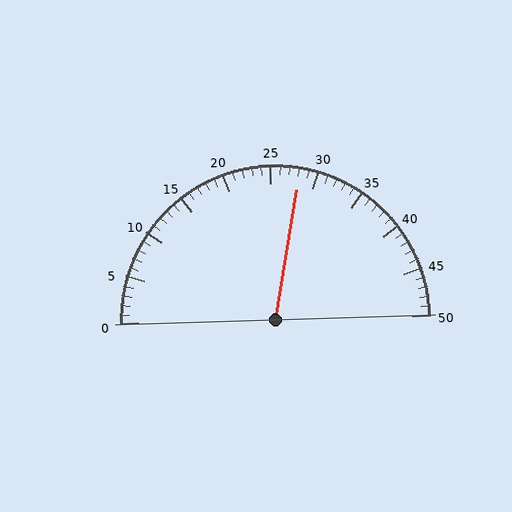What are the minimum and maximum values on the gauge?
The gauge ranges from 0 to 50.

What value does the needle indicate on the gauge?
The needle indicates approximately 28.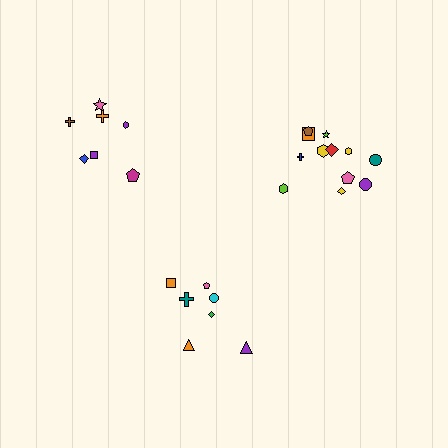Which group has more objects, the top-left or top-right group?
The top-right group.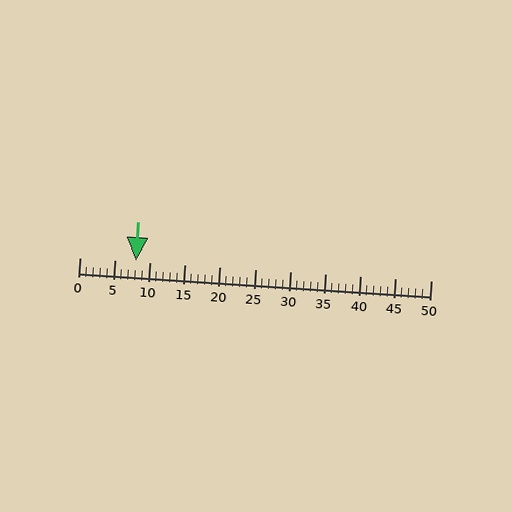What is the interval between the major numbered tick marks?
The major tick marks are spaced 5 units apart.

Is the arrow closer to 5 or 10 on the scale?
The arrow is closer to 10.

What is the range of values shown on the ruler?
The ruler shows values from 0 to 50.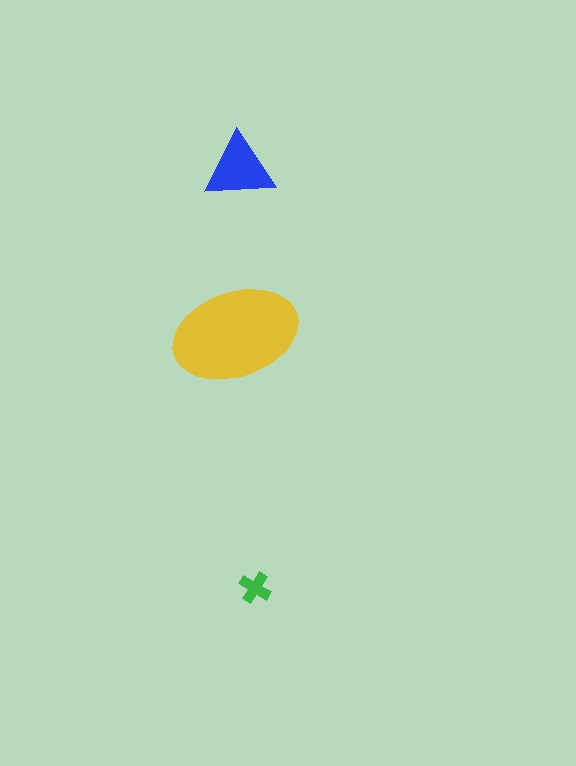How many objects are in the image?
There are 3 objects in the image.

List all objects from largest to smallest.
The yellow ellipse, the blue triangle, the green cross.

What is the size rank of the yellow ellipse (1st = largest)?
1st.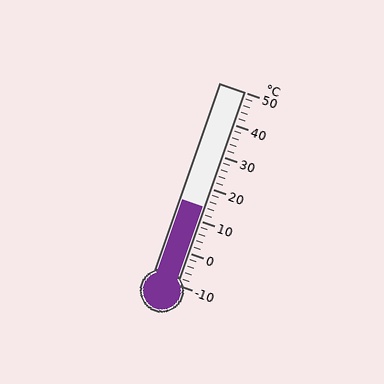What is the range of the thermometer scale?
The thermometer scale ranges from -10°C to 50°C.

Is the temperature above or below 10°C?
The temperature is above 10°C.